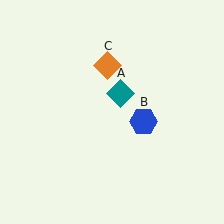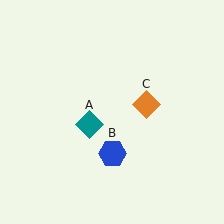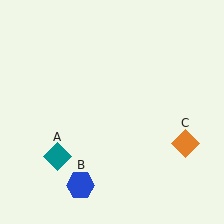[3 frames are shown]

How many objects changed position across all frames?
3 objects changed position: teal diamond (object A), blue hexagon (object B), orange diamond (object C).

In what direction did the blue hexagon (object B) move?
The blue hexagon (object B) moved down and to the left.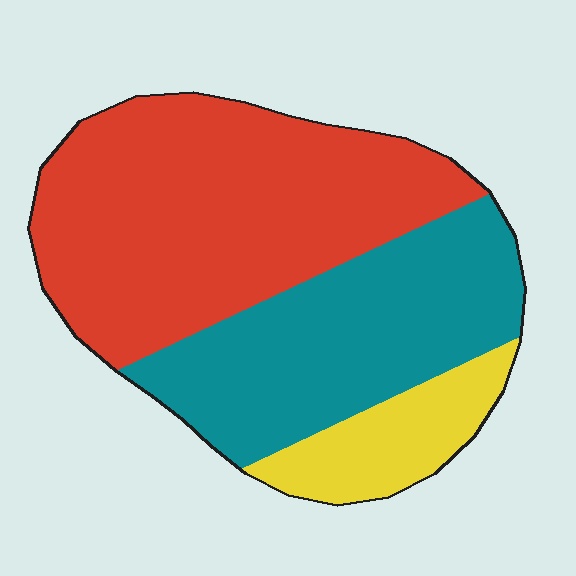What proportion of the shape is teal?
Teal takes up about three eighths (3/8) of the shape.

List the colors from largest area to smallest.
From largest to smallest: red, teal, yellow.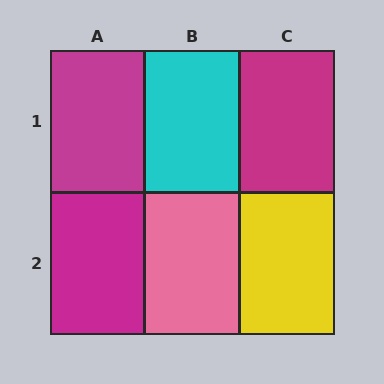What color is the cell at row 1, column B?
Cyan.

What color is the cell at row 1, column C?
Magenta.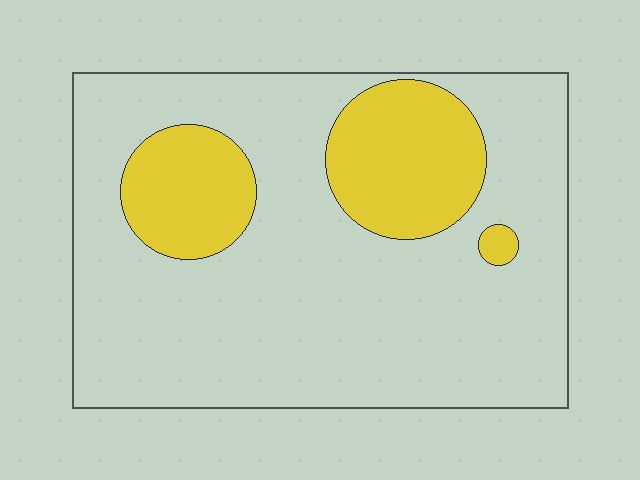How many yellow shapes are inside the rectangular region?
3.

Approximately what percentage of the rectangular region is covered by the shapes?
Approximately 20%.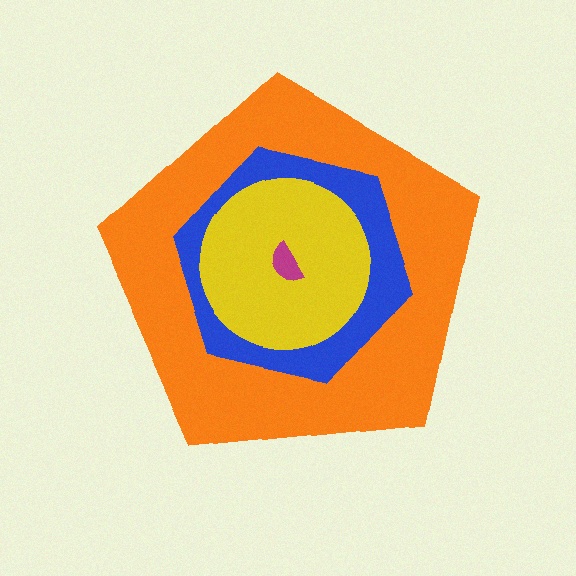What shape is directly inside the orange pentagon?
The blue hexagon.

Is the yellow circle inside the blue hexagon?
Yes.